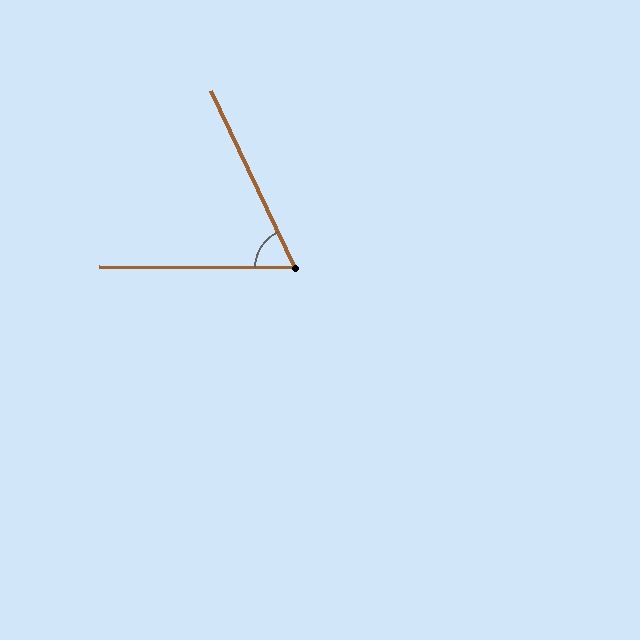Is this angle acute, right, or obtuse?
It is acute.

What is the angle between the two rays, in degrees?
Approximately 64 degrees.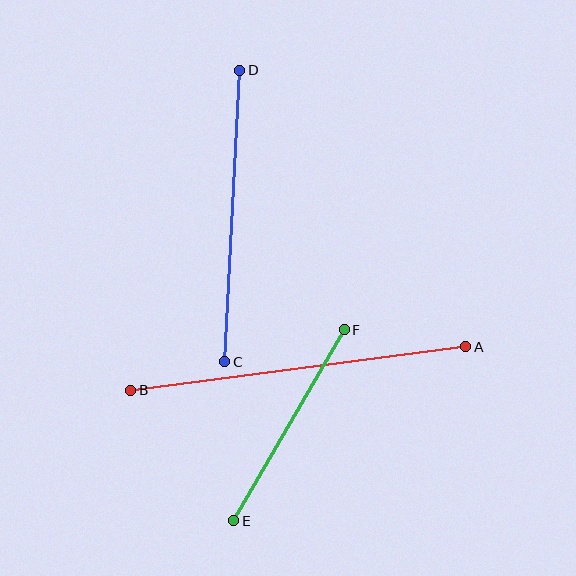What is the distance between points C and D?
The distance is approximately 292 pixels.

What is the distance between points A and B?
The distance is approximately 338 pixels.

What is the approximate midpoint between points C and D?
The midpoint is at approximately (232, 216) pixels.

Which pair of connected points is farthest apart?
Points A and B are farthest apart.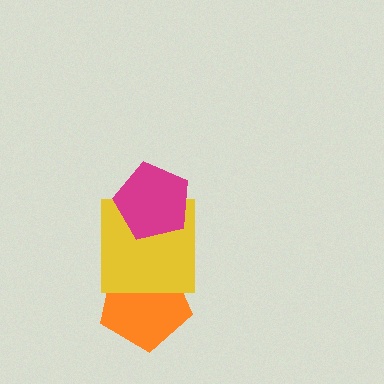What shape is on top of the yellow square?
The magenta pentagon is on top of the yellow square.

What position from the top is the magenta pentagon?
The magenta pentagon is 1st from the top.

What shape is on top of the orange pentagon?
The yellow square is on top of the orange pentagon.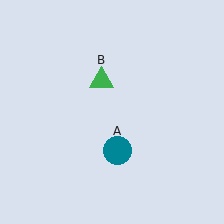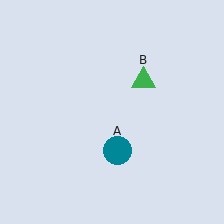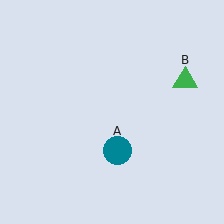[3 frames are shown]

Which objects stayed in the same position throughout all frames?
Teal circle (object A) remained stationary.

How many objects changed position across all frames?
1 object changed position: green triangle (object B).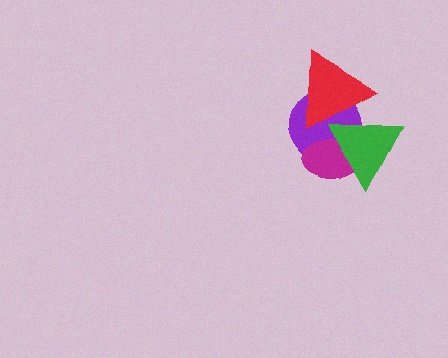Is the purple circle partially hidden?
Yes, it is partially covered by another shape.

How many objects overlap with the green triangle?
3 objects overlap with the green triangle.